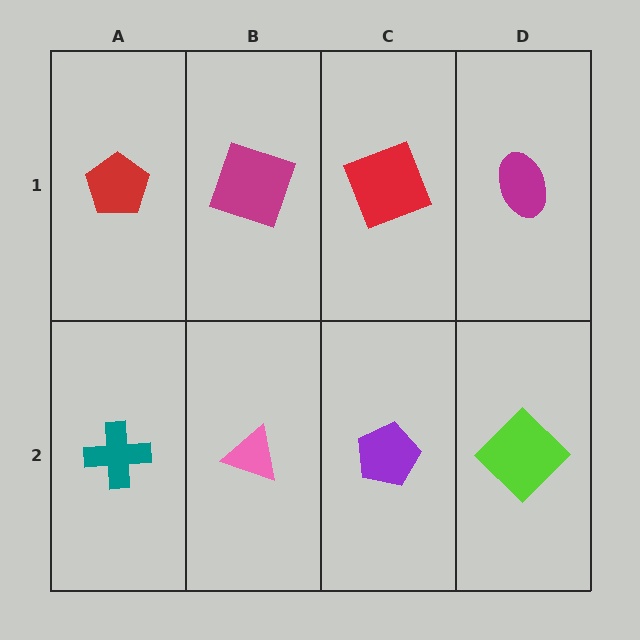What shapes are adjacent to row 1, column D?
A lime diamond (row 2, column D), a red square (row 1, column C).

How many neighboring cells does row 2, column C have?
3.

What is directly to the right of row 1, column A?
A magenta square.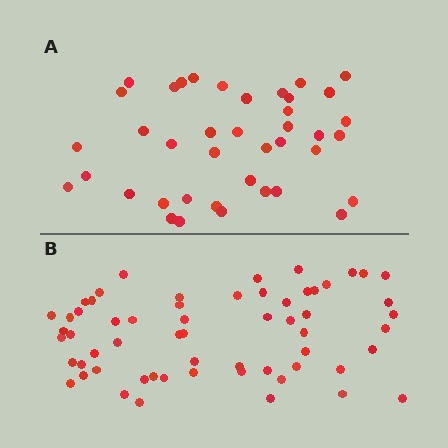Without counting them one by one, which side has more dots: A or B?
Region B (the bottom region) has more dots.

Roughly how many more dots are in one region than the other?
Region B has approximately 20 more dots than region A.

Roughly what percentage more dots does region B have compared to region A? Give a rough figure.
About 50% more.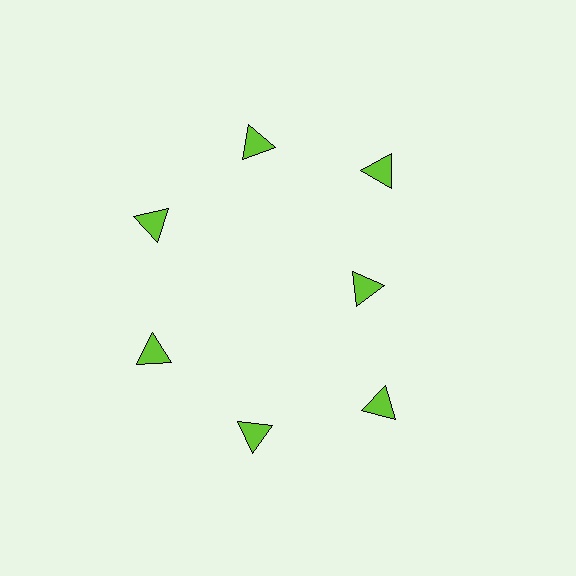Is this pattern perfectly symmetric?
No. The 7 lime triangles are arranged in a ring, but one element near the 3 o'clock position is pulled inward toward the center, breaking the 7-fold rotational symmetry.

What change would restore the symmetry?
The symmetry would be restored by moving it outward, back onto the ring so that all 7 triangles sit at equal angles and equal distance from the center.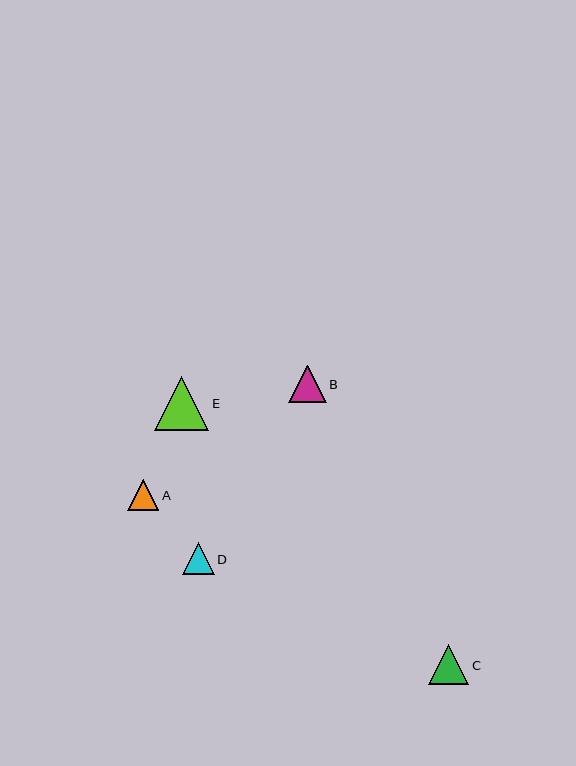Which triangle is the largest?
Triangle E is the largest with a size of approximately 54 pixels.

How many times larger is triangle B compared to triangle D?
Triangle B is approximately 1.2 times the size of triangle D.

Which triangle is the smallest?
Triangle A is the smallest with a size of approximately 31 pixels.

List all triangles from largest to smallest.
From largest to smallest: E, C, B, D, A.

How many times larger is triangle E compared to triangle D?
Triangle E is approximately 1.7 times the size of triangle D.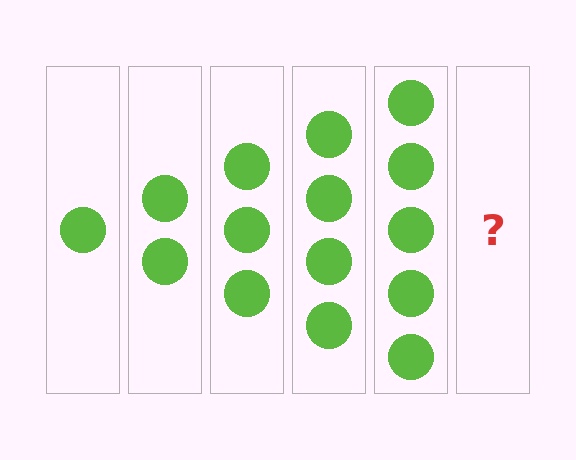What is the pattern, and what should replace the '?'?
The pattern is that each step adds one more circle. The '?' should be 6 circles.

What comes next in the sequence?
The next element should be 6 circles.